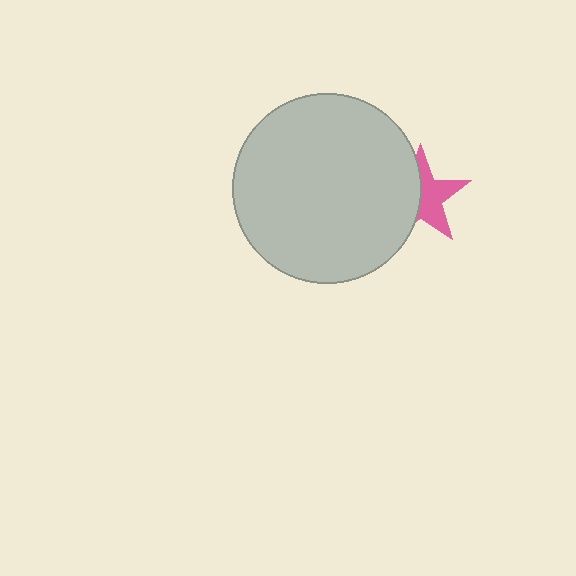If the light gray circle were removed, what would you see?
You would see the complete pink star.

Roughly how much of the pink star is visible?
About half of it is visible (roughly 53%).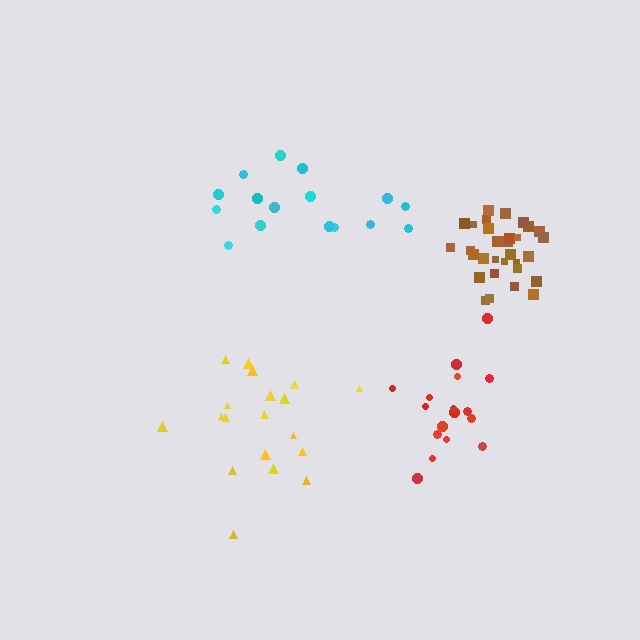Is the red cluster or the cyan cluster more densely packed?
Red.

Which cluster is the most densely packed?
Brown.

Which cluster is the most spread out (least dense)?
Cyan.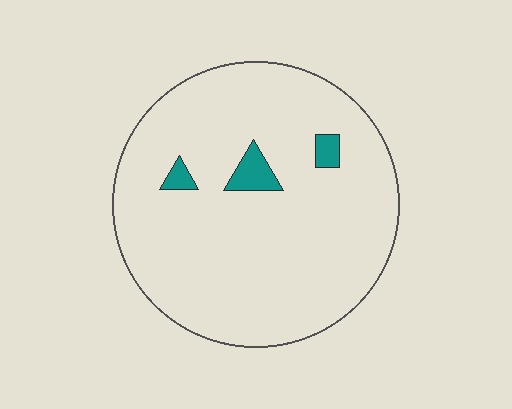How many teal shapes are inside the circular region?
3.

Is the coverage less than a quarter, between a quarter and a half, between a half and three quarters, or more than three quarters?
Less than a quarter.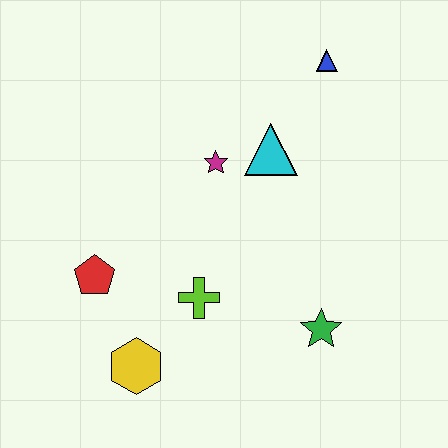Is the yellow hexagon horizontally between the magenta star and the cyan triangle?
No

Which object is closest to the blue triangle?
The cyan triangle is closest to the blue triangle.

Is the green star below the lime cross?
Yes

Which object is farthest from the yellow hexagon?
The blue triangle is farthest from the yellow hexagon.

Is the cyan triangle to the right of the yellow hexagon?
Yes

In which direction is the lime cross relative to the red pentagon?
The lime cross is to the right of the red pentagon.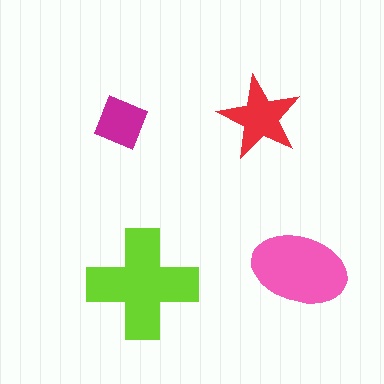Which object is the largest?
The lime cross.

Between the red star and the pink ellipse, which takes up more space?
The pink ellipse.